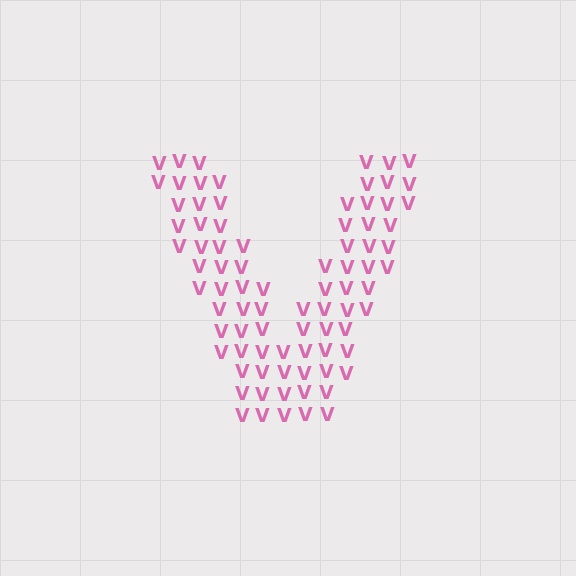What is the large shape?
The large shape is the letter V.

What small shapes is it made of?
It is made of small letter V's.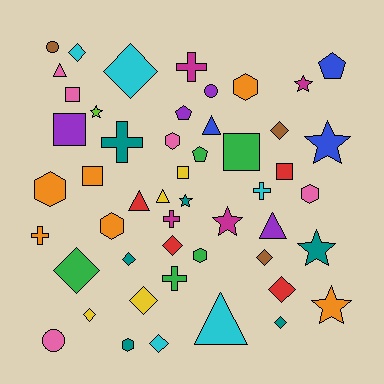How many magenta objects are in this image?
There are 4 magenta objects.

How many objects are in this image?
There are 50 objects.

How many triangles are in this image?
There are 6 triangles.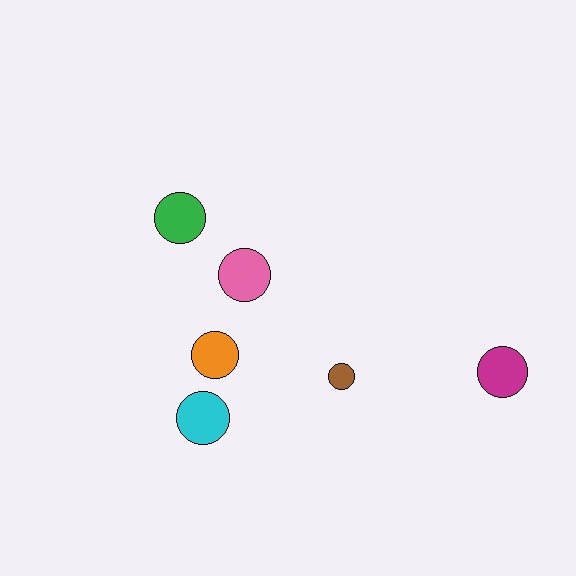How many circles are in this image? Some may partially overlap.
There are 6 circles.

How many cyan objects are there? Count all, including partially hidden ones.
There is 1 cyan object.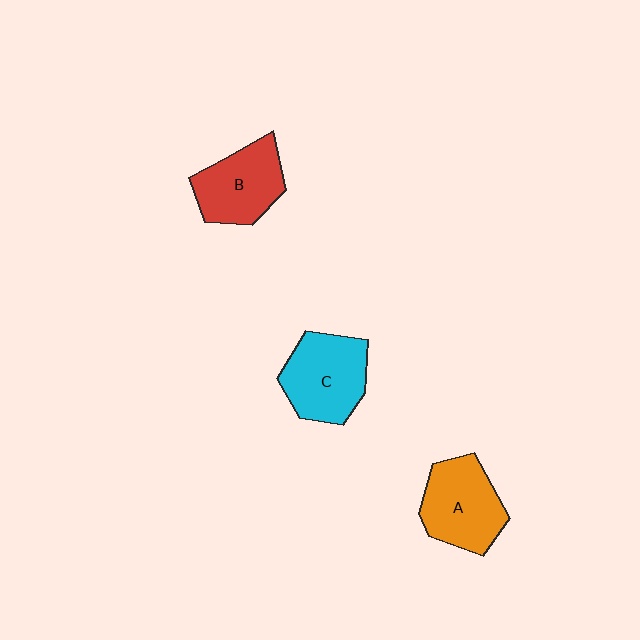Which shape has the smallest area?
Shape B (red).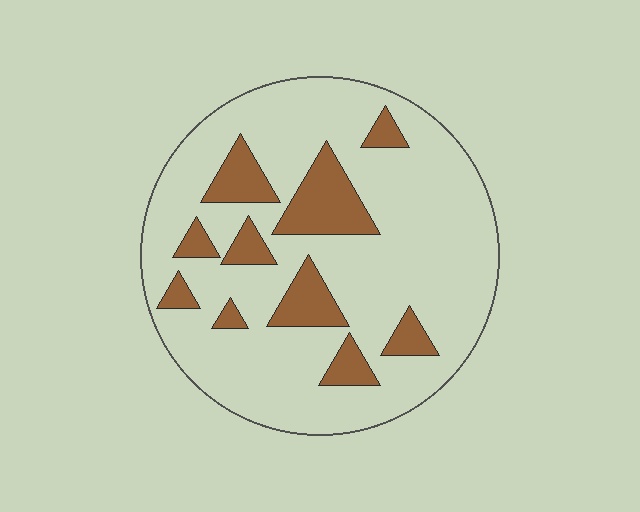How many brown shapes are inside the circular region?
10.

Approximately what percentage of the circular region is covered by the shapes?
Approximately 20%.